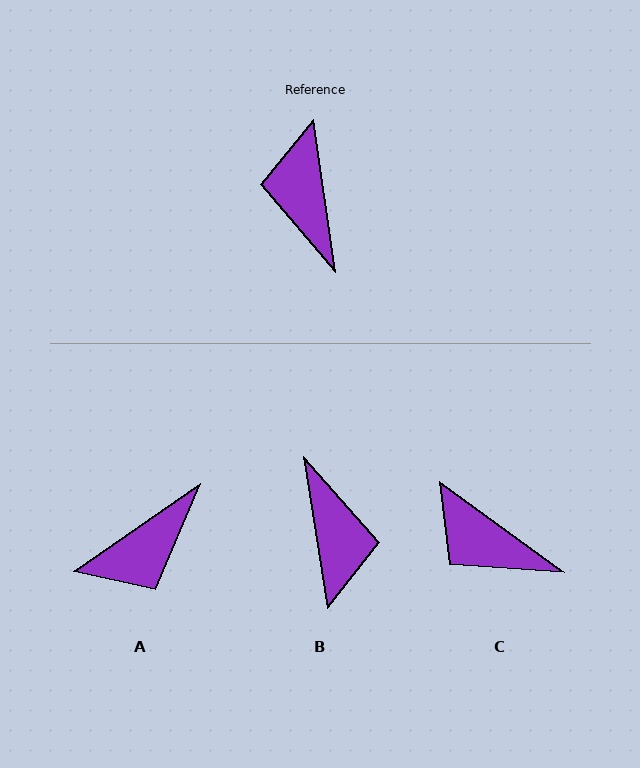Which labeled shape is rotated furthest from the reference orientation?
B, about 179 degrees away.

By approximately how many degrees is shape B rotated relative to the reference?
Approximately 179 degrees clockwise.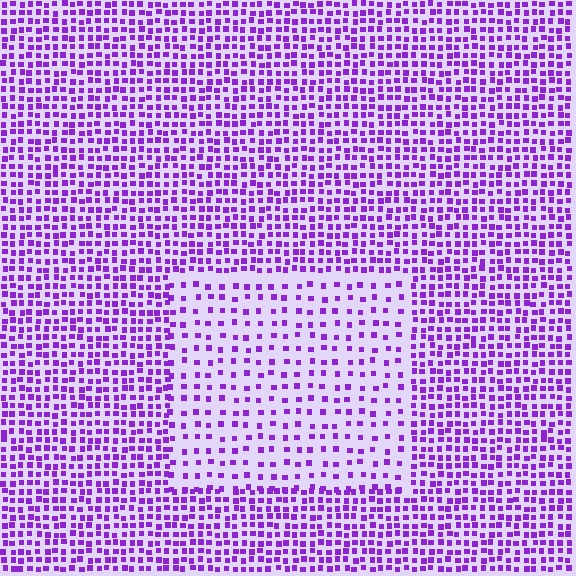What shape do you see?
I see a rectangle.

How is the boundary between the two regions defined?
The boundary is defined by a change in element density (approximately 2.2x ratio). All elements are the same color, size, and shape.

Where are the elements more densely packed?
The elements are more densely packed outside the rectangle boundary.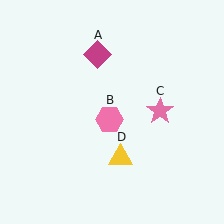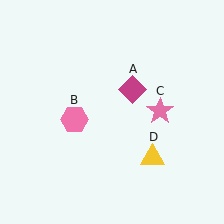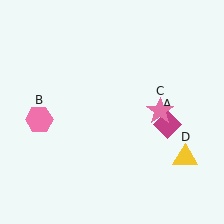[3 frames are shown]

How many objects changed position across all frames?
3 objects changed position: magenta diamond (object A), pink hexagon (object B), yellow triangle (object D).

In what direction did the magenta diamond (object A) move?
The magenta diamond (object A) moved down and to the right.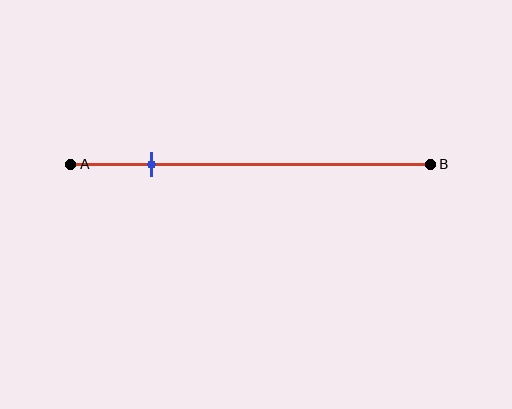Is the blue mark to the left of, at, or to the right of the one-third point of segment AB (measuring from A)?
The blue mark is to the left of the one-third point of segment AB.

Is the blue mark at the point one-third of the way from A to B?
No, the mark is at about 20% from A, not at the 33% one-third point.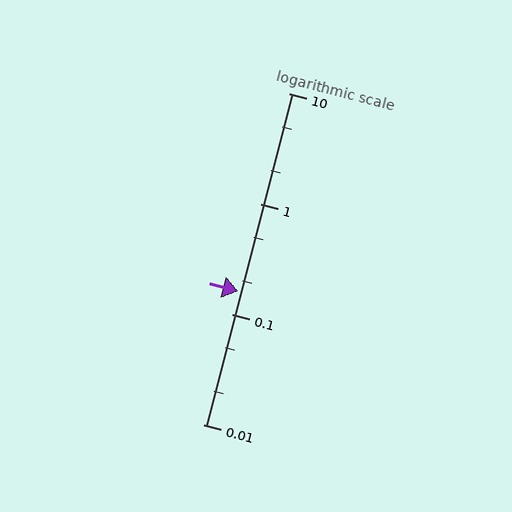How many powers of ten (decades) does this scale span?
The scale spans 3 decades, from 0.01 to 10.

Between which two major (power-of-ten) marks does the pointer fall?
The pointer is between 0.1 and 1.